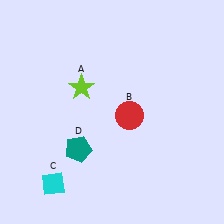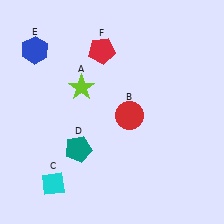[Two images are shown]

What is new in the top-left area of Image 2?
A red pentagon (F) was added in the top-left area of Image 2.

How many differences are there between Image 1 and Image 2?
There are 2 differences between the two images.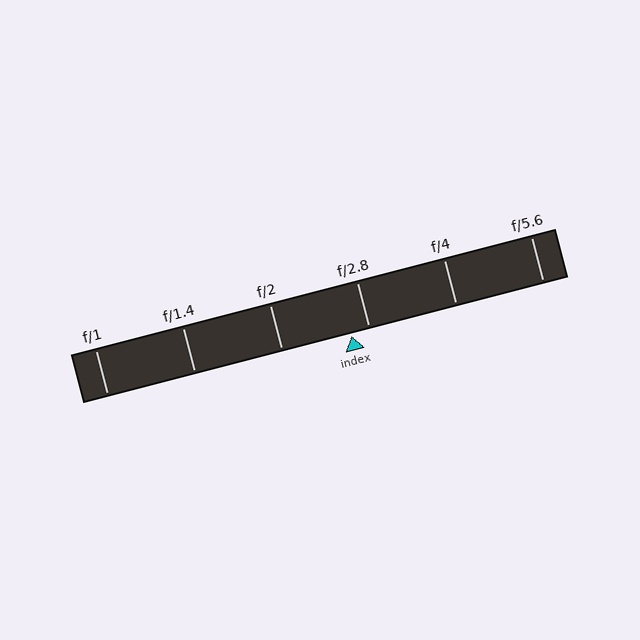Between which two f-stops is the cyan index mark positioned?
The index mark is between f/2 and f/2.8.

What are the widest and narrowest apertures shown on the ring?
The widest aperture shown is f/1 and the narrowest is f/5.6.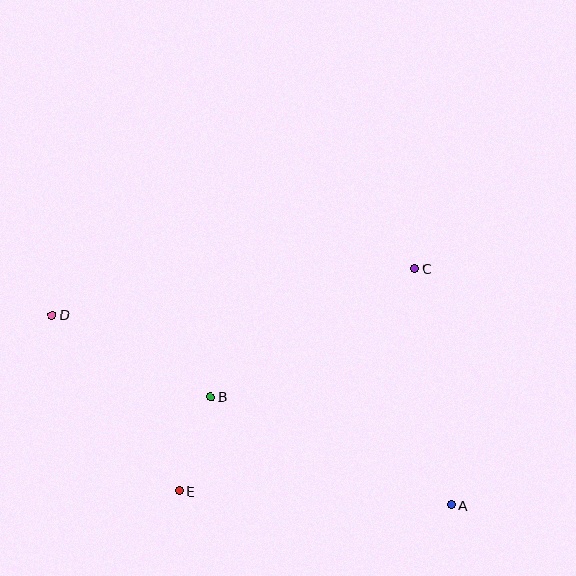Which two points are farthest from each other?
Points A and D are farthest from each other.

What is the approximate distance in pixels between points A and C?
The distance between A and C is approximately 239 pixels.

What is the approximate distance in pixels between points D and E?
The distance between D and E is approximately 217 pixels.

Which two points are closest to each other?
Points B and E are closest to each other.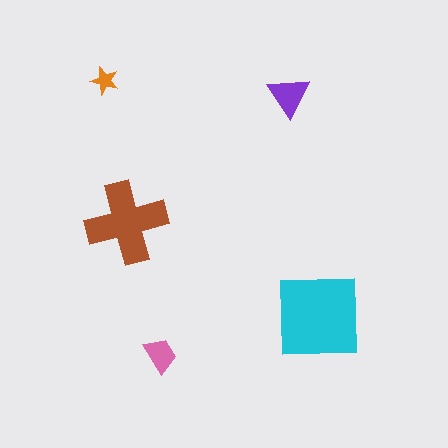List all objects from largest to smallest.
The cyan square, the brown cross, the purple triangle, the pink trapezoid, the orange star.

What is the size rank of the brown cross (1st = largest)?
2nd.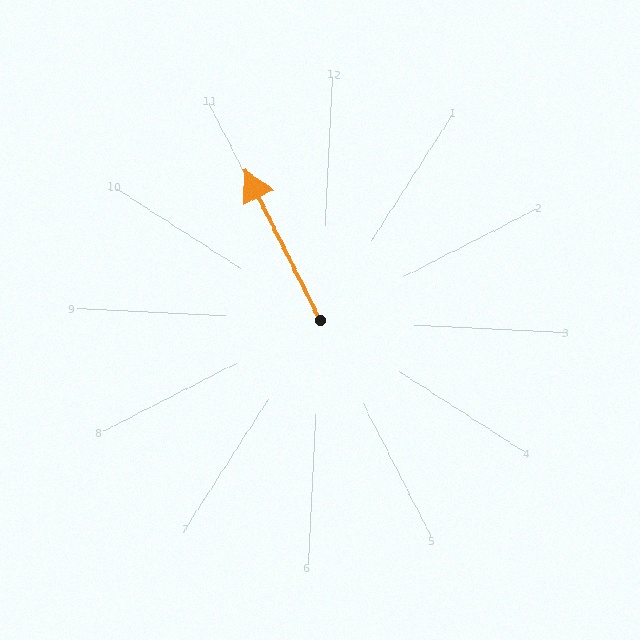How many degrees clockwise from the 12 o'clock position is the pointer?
Approximately 331 degrees.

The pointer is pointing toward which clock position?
Roughly 11 o'clock.